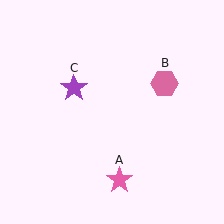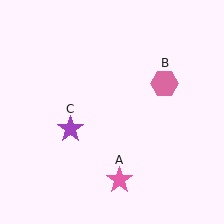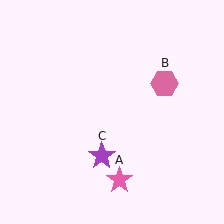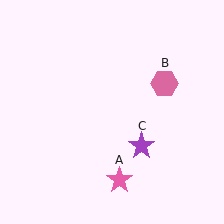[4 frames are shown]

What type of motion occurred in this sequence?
The purple star (object C) rotated counterclockwise around the center of the scene.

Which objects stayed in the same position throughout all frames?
Pink star (object A) and pink hexagon (object B) remained stationary.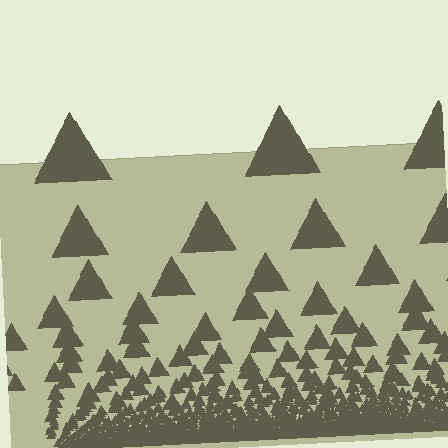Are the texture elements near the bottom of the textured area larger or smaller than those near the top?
Smaller. The gradient is inverted — elements near the bottom are smaller and denser.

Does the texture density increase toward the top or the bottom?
Density increases toward the bottom.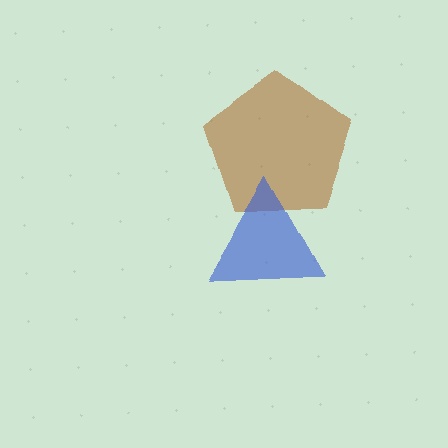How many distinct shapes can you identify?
There are 2 distinct shapes: a brown pentagon, a blue triangle.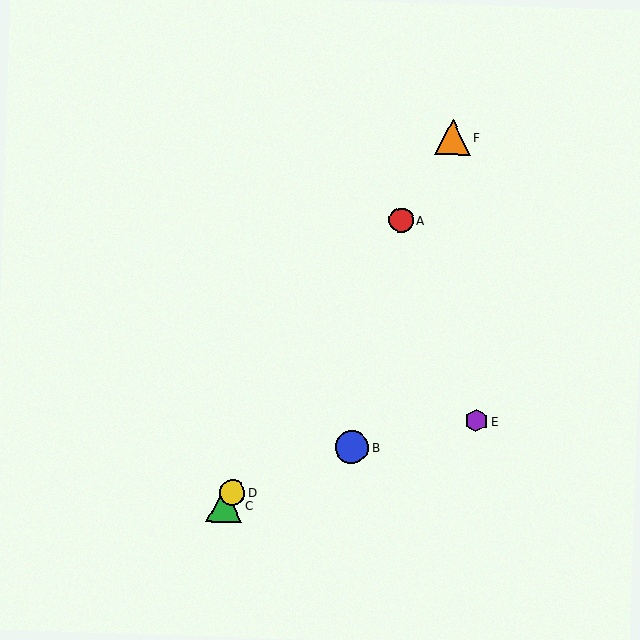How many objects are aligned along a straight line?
4 objects (A, C, D, F) are aligned along a straight line.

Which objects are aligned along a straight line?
Objects A, C, D, F are aligned along a straight line.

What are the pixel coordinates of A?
Object A is at (401, 220).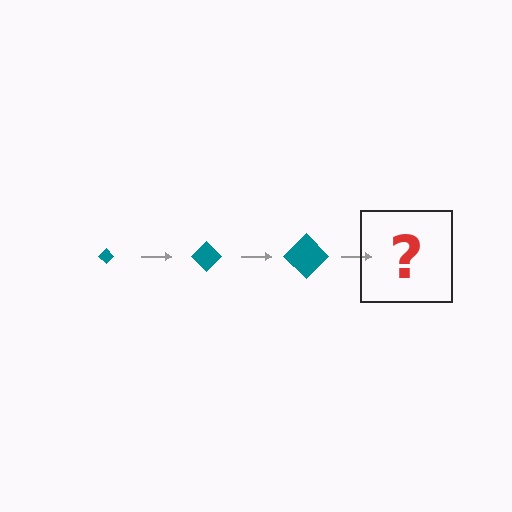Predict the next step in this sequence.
The next step is a teal diamond, larger than the previous one.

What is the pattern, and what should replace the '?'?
The pattern is that the diamond gets progressively larger each step. The '?' should be a teal diamond, larger than the previous one.